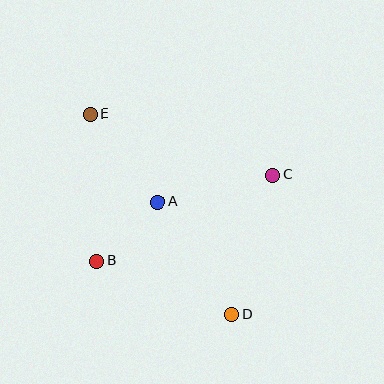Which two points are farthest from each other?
Points D and E are farthest from each other.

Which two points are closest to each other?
Points A and B are closest to each other.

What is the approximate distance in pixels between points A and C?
The distance between A and C is approximately 118 pixels.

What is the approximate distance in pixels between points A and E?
The distance between A and E is approximately 111 pixels.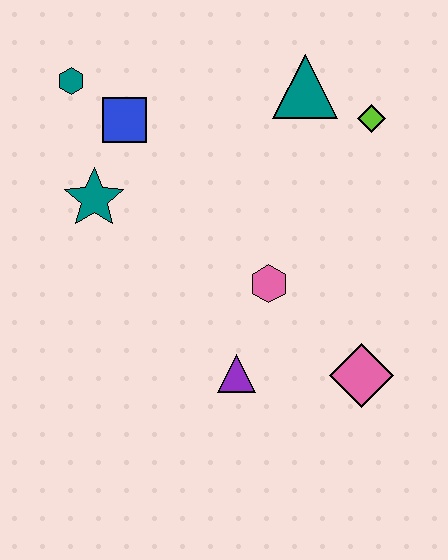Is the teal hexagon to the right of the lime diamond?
No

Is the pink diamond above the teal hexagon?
No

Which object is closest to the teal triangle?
The lime diamond is closest to the teal triangle.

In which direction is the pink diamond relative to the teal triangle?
The pink diamond is below the teal triangle.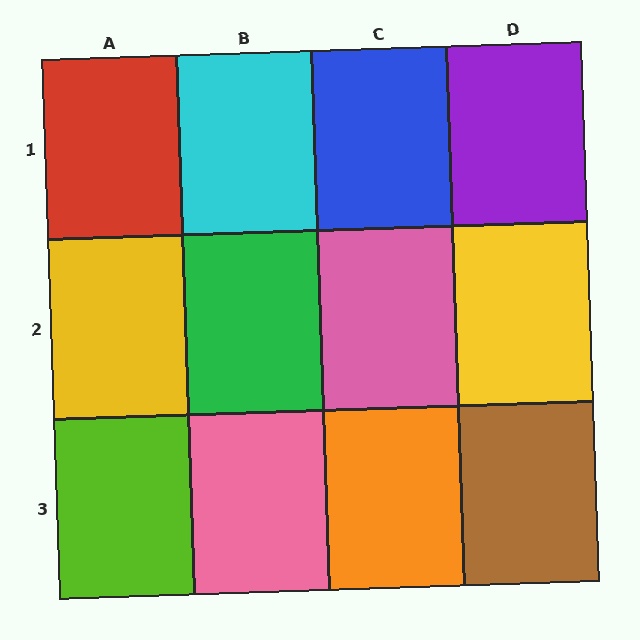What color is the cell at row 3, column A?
Lime.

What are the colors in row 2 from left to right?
Yellow, green, pink, yellow.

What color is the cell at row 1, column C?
Blue.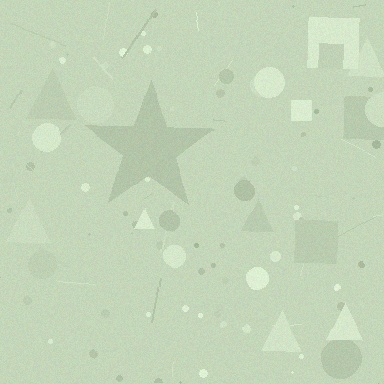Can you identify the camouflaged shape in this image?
The camouflaged shape is a star.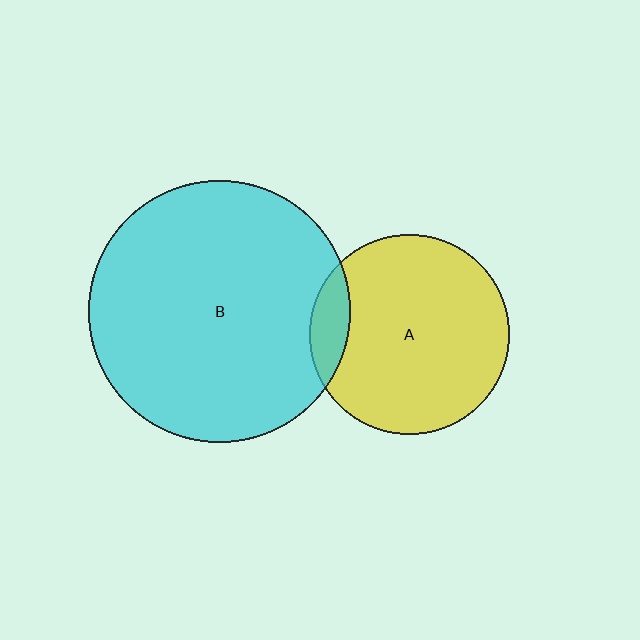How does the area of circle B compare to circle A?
Approximately 1.7 times.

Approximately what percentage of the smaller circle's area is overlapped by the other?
Approximately 10%.